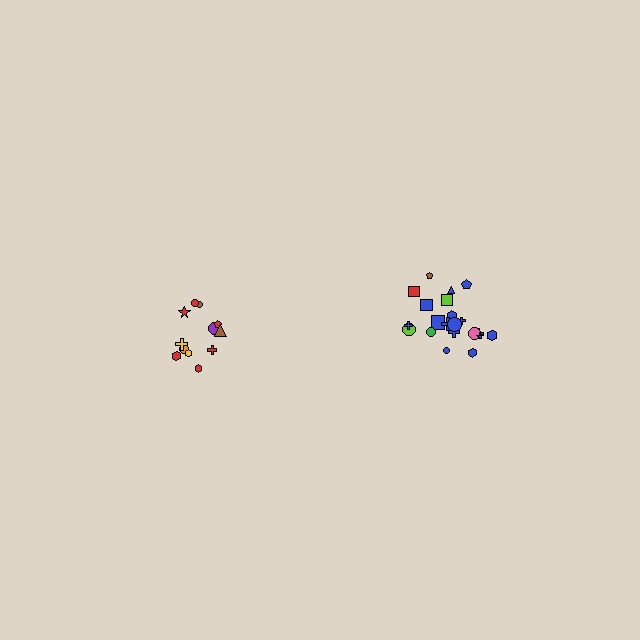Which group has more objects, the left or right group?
The right group.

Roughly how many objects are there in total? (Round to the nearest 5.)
Roughly 35 objects in total.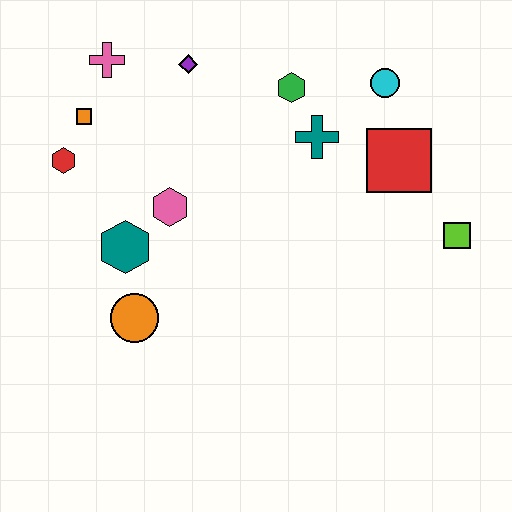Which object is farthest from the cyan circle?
The orange circle is farthest from the cyan circle.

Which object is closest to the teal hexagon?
The pink hexagon is closest to the teal hexagon.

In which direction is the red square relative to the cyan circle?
The red square is below the cyan circle.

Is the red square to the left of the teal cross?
No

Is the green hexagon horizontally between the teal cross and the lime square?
No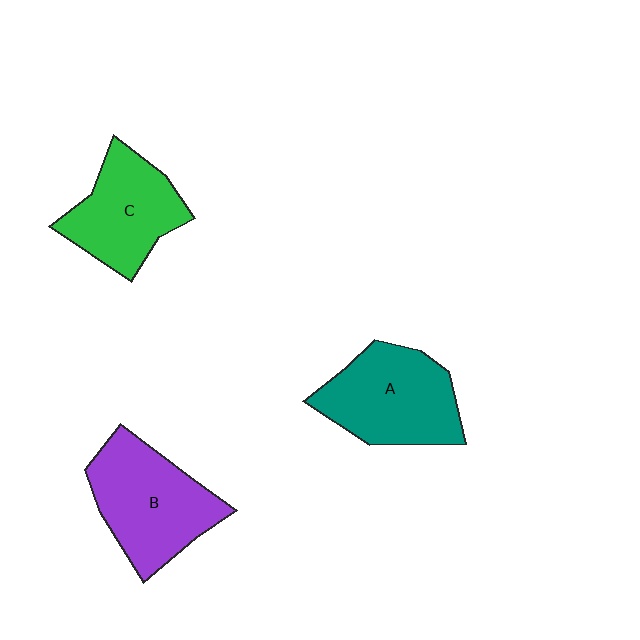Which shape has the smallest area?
Shape C (green).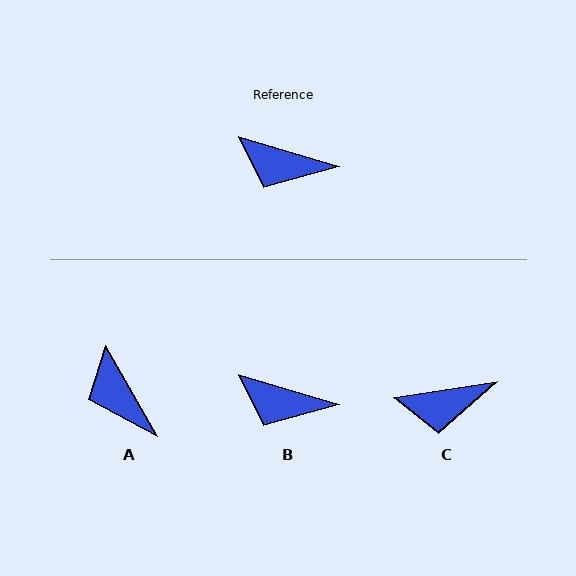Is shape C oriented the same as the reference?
No, it is off by about 25 degrees.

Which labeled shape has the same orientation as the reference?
B.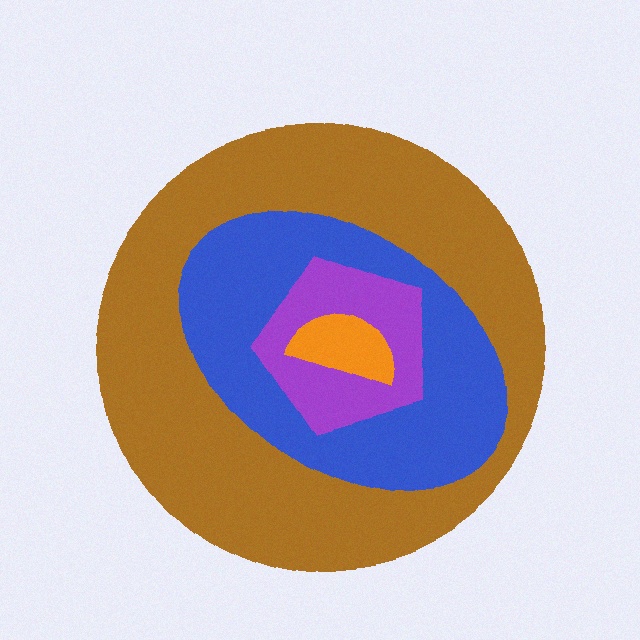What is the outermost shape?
The brown circle.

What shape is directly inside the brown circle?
The blue ellipse.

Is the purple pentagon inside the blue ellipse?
Yes.